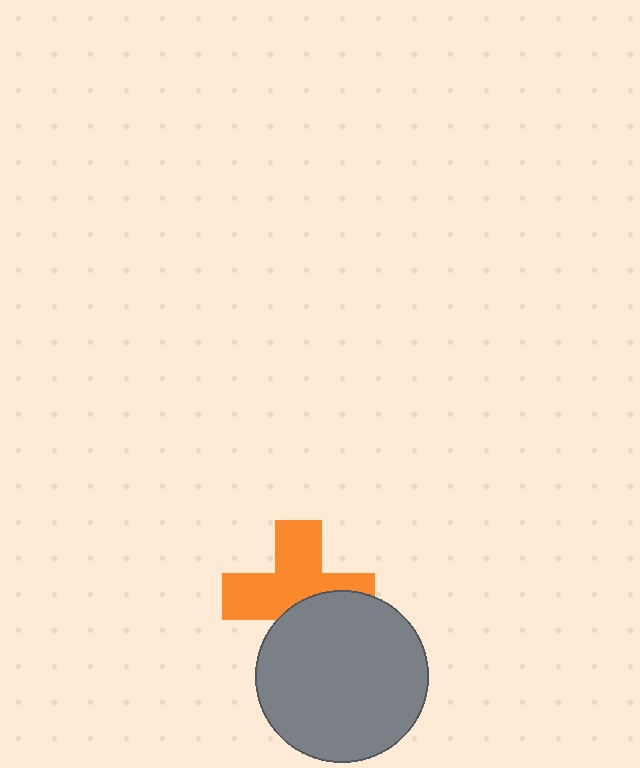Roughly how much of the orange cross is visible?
About half of it is visible (roughly 61%).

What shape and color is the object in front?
The object in front is a gray circle.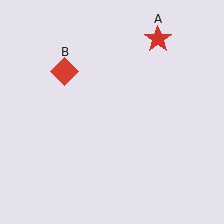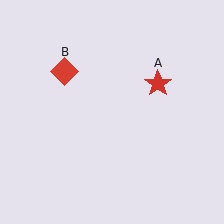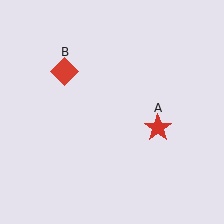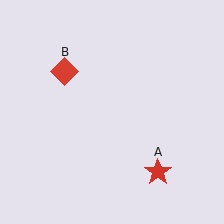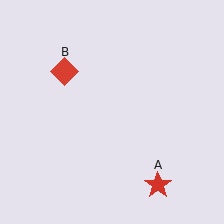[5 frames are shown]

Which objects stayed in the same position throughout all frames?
Red diamond (object B) remained stationary.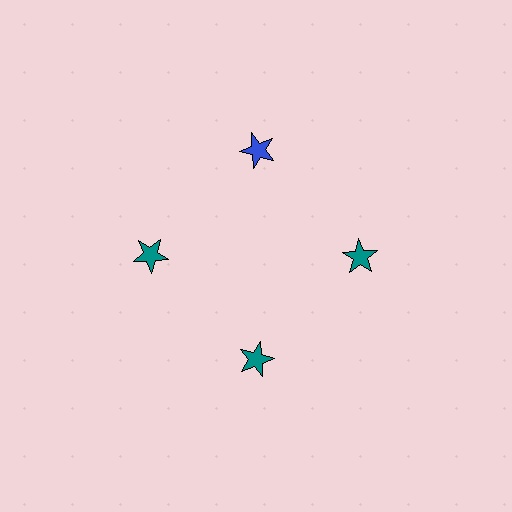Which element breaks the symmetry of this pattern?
The blue star at roughly the 12 o'clock position breaks the symmetry. All other shapes are teal stars.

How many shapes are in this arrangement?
There are 4 shapes arranged in a ring pattern.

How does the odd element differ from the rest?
It has a different color: blue instead of teal.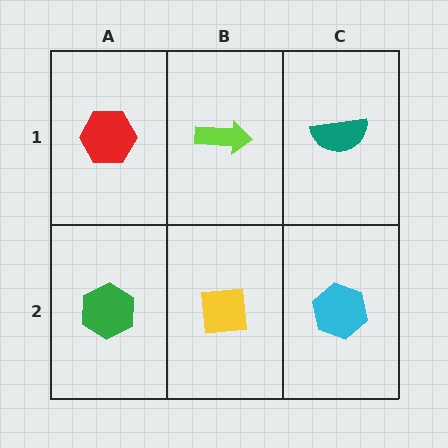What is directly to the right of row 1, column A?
A lime arrow.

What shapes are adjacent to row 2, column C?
A teal semicircle (row 1, column C), a yellow square (row 2, column B).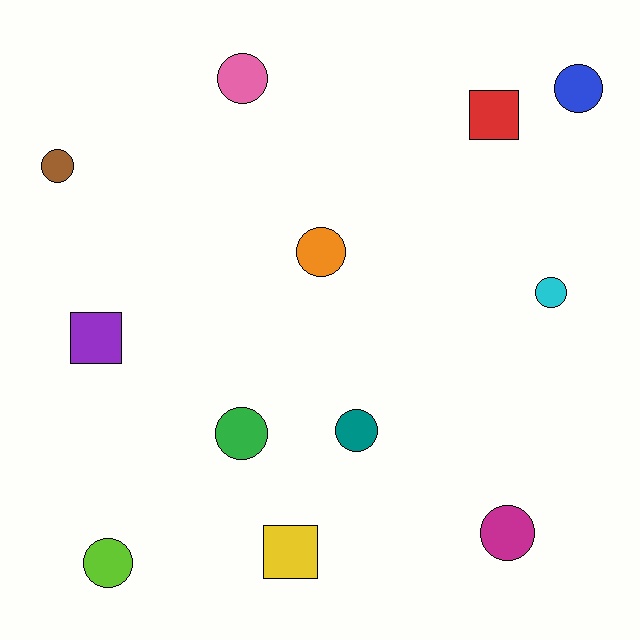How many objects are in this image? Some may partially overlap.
There are 12 objects.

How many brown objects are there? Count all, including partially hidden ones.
There is 1 brown object.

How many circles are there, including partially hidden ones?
There are 9 circles.